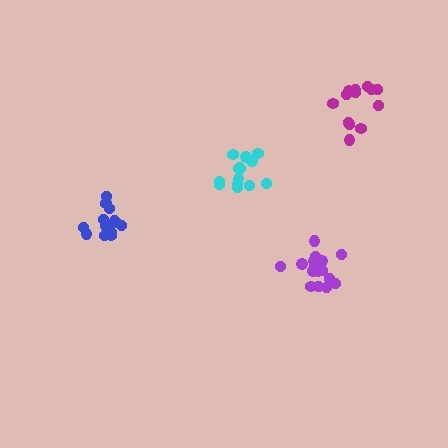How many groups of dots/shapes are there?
There are 4 groups.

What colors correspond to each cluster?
The clusters are colored: purple, cyan, blue, magenta.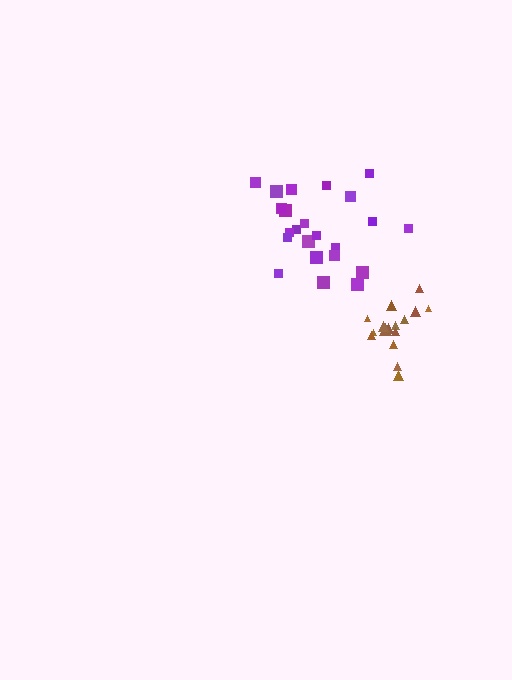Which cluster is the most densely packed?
Brown.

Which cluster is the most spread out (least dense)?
Purple.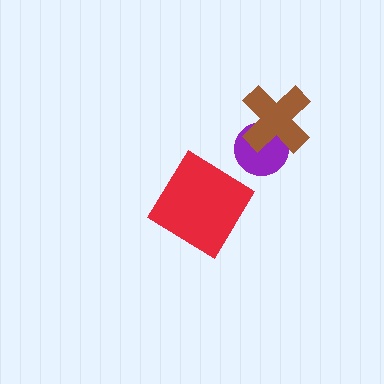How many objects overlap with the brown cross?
1 object overlaps with the brown cross.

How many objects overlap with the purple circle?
1 object overlaps with the purple circle.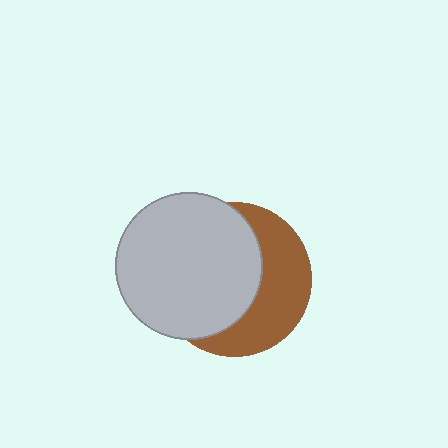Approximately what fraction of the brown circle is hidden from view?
Roughly 58% of the brown circle is hidden behind the light gray circle.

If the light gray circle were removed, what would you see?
You would see the complete brown circle.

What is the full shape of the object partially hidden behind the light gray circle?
The partially hidden object is a brown circle.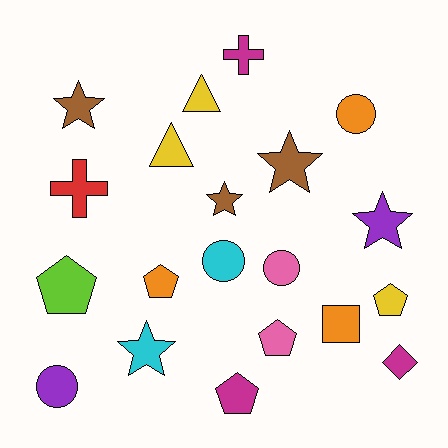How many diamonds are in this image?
There is 1 diamond.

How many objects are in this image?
There are 20 objects.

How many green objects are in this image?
There are no green objects.